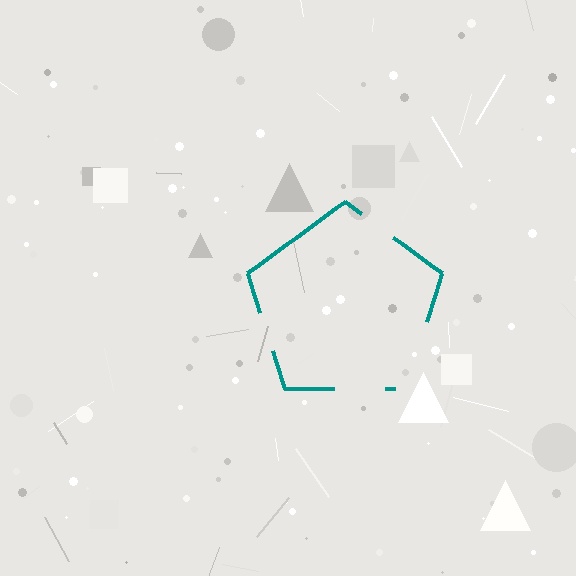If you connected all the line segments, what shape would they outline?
They would outline a pentagon.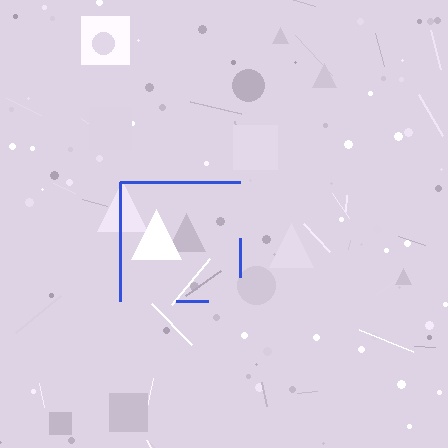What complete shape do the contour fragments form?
The contour fragments form a square.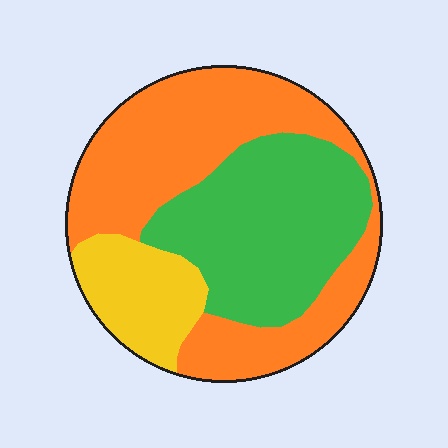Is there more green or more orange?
Orange.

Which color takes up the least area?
Yellow, at roughly 15%.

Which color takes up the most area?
Orange, at roughly 50%.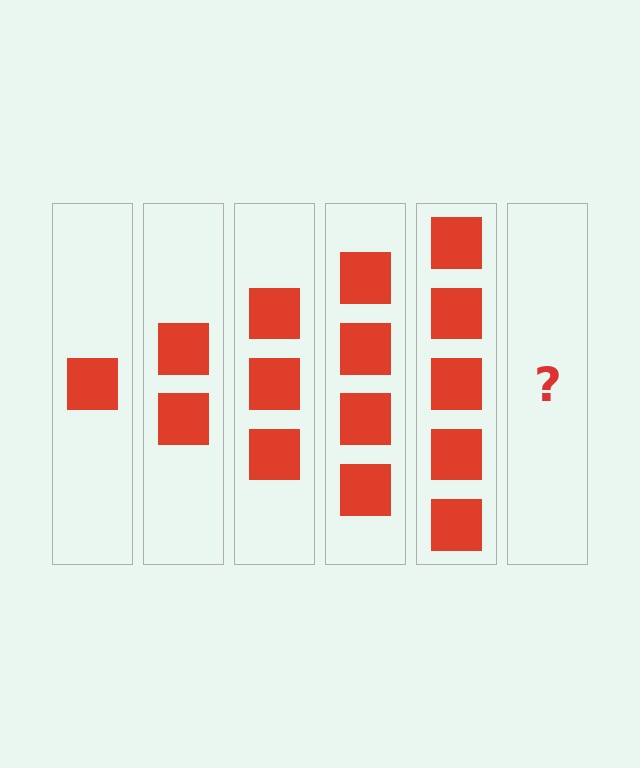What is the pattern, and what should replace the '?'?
The pattern is that each step adds one more square. The '?' should be 6 squares.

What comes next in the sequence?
The next element should be 6 squares.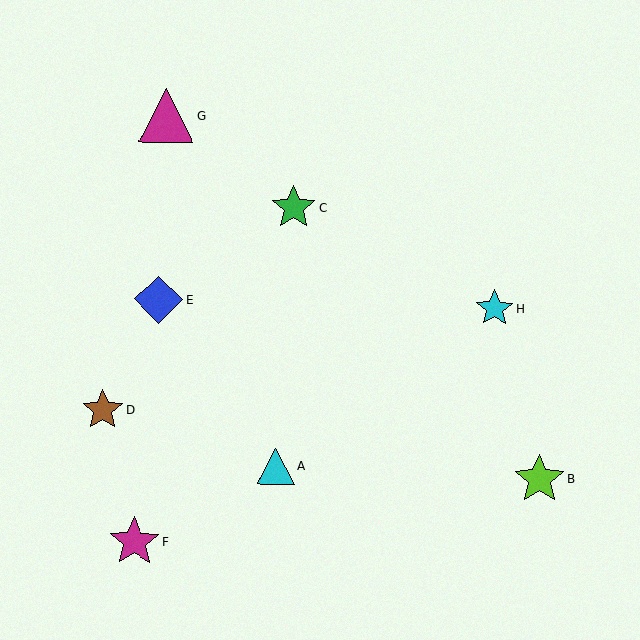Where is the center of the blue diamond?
The center of the blue diamond is at (159, 300).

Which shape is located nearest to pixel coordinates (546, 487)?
The lime star (labeled B) at (539, 479) is nearest to that location.